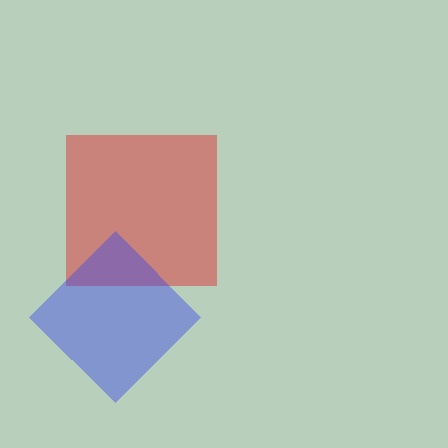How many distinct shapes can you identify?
There are 2 distinct shapes: a red square, a blue diamond.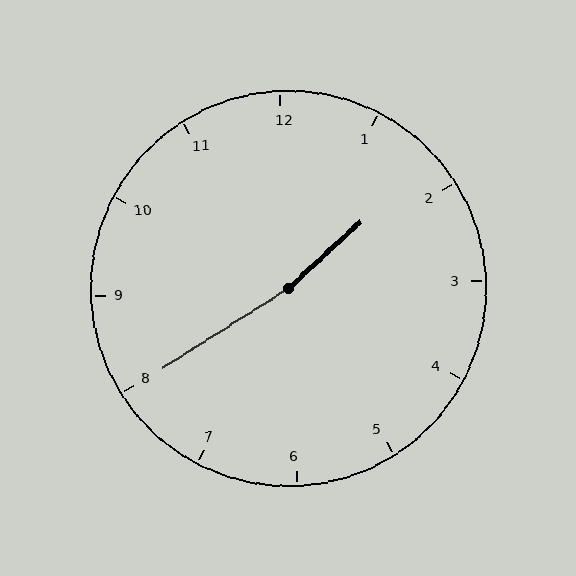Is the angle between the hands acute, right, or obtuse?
It is obtuse.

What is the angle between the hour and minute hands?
Approximately 170 degrees.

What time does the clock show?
1:40.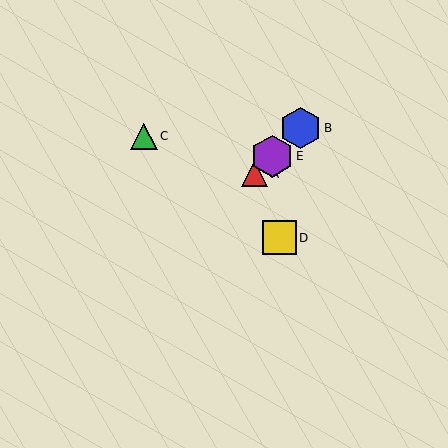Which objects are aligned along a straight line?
Objects A, B, E are aligned along a straight line.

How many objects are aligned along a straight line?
3 objects (A, B, E) are aligned along a straight line.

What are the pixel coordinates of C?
Object C is at (144, 136).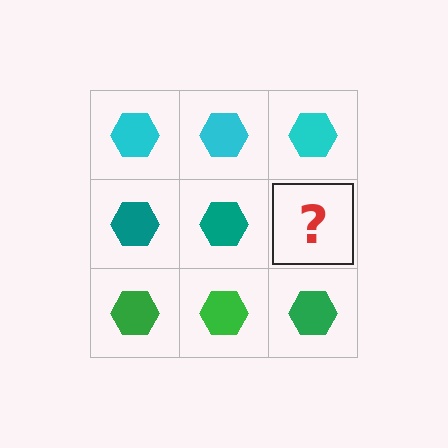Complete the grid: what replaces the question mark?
The question mark should be replaced with a teal hexagon.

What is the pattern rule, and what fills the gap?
The rule is that each row has a consistent color. The gap should be filled with a teal hexagon.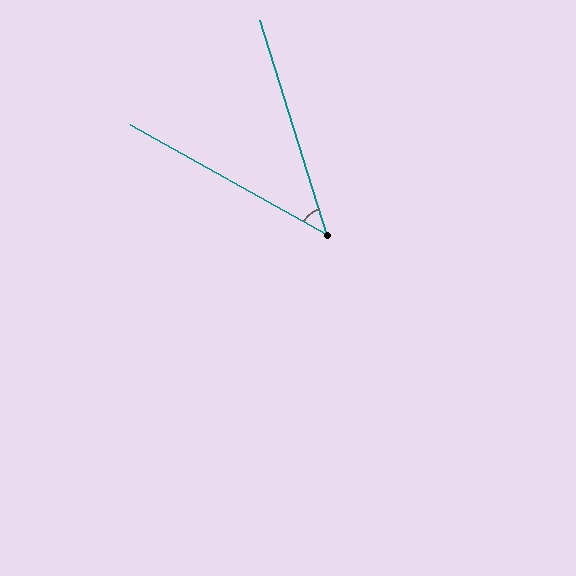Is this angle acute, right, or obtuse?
It is acute.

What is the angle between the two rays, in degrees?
Approximately 43 degrees.